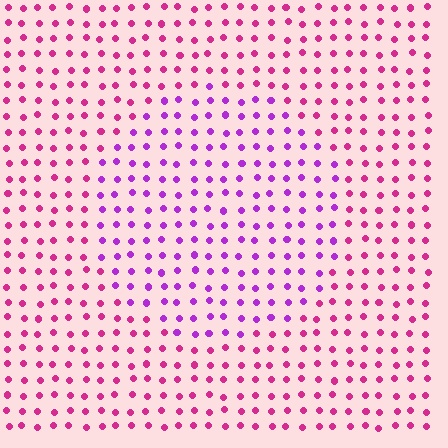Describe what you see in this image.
The image is filled with small magenta elements in a uniform arrangement. A circle-shaped region is visible where the elements are tinted to a slightly different hue, forming a subtle color boundary.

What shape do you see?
I see a circle.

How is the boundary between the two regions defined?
The boundary is defined purely by a slight shift in hue (about 37 degrees). Spacing, size, and orientation are identical on both sides.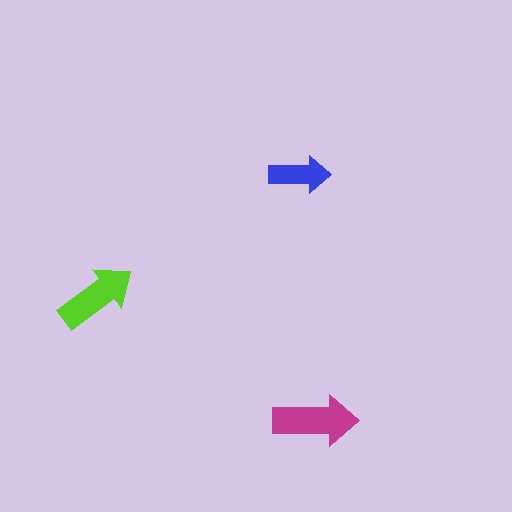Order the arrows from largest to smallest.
the magenta one, the lime one, the blue one.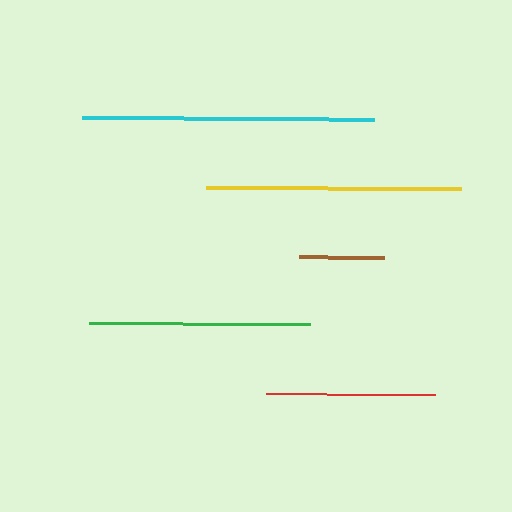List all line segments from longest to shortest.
From longest to shortest: cyan, yellow, green, red, brown.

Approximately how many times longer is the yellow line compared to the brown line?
The yellow line is approximately 3.0 times the length of the brown line.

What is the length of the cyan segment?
The cyan segment is approximately 292 pixels long.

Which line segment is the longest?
The cyan line is the longest at approximately 292 pixels.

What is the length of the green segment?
The green segment is approximately 220 pixels long.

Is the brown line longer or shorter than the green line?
The green line is longer than the brown line.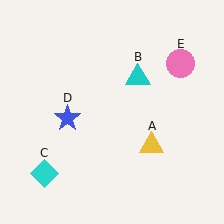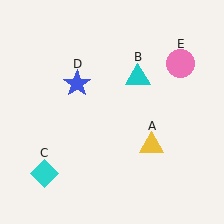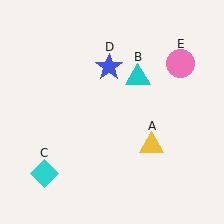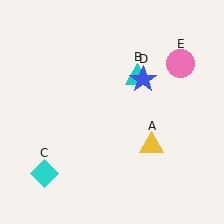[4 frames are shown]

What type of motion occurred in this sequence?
The blue star (object D) rotated clockwise around the center of the scene.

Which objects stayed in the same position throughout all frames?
Yellow triangle (object A) and cyan triangle (object B) and cyan diamond (object C) and pink circle (object E) remained stationary.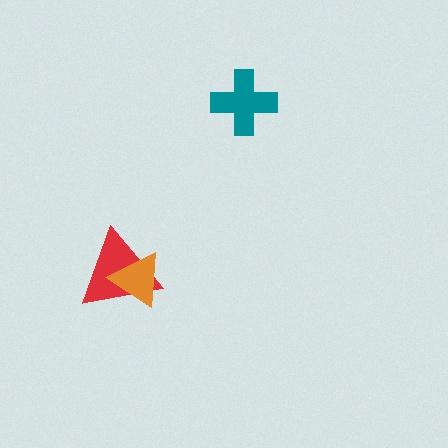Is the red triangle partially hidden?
Yes, it is partially covered by another shape.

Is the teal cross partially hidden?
No, no other shape covers it.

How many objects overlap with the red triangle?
1 object overlaps with the red triangle.